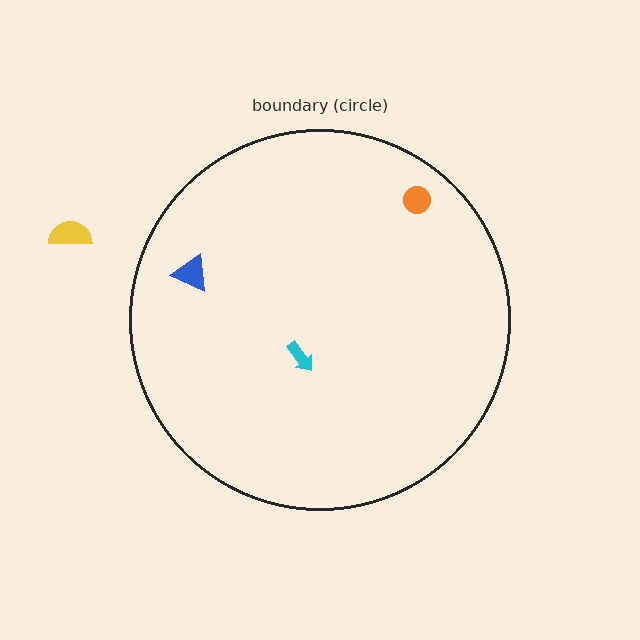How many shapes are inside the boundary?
3 inside, 1 outside.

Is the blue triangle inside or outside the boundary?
Inside.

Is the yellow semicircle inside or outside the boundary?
Outside.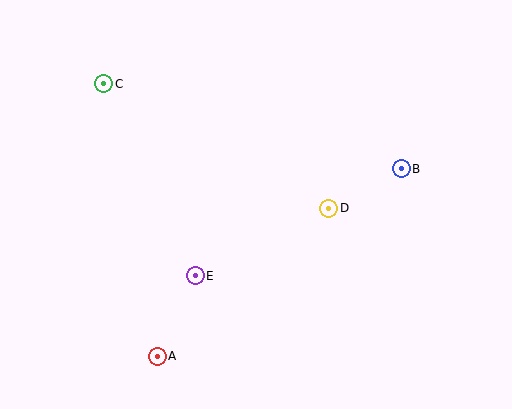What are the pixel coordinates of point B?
Point B is at (401, 169).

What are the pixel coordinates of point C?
Point C is at (104, 84).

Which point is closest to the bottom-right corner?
Point B is closest to the bottom-right corner.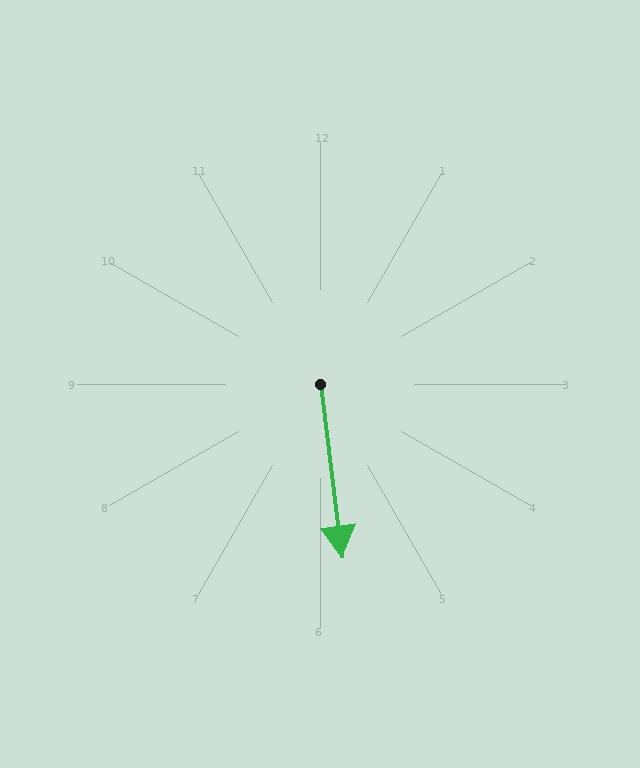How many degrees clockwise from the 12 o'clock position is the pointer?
Approximately 173 degrees.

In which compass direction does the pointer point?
South.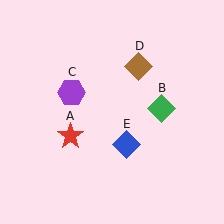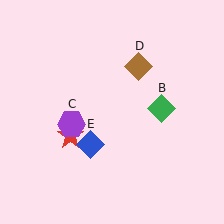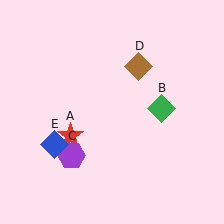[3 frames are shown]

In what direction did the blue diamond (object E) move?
The blue diamond (object E) moved left.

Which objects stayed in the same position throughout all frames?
Red star (object A) and green diamond (object B) and brown diamond (object D) remained stationary.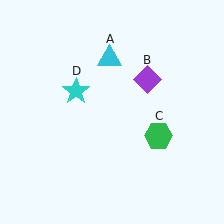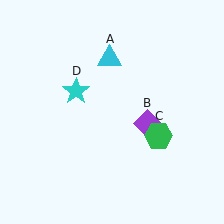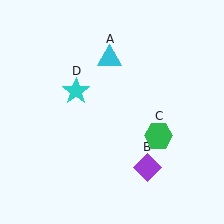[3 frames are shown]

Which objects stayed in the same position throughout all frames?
Cyan triangle (object A) and green hexagon (object C) and cyan star (object D) remained stationary.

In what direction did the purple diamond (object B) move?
The purple diamond (object B) moved down.